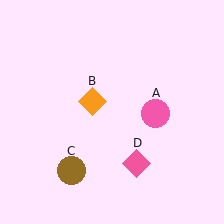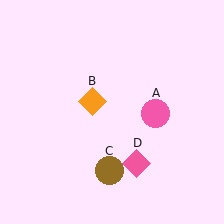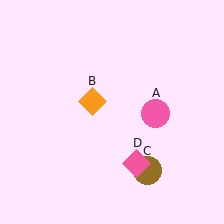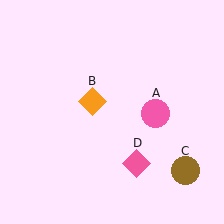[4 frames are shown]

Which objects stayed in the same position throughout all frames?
Pink circle (object A) and orange diamond (object B) and pink diamond (object D) remained stationary.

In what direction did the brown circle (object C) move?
The brown circle (object C) moved right.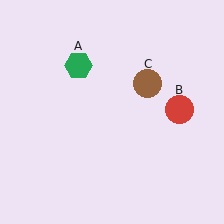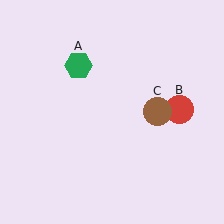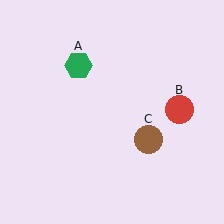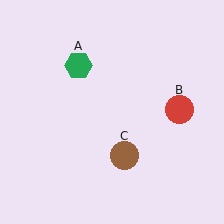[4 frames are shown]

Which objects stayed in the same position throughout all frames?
Green hexagon (object A) and red circle (object B) remained stationary.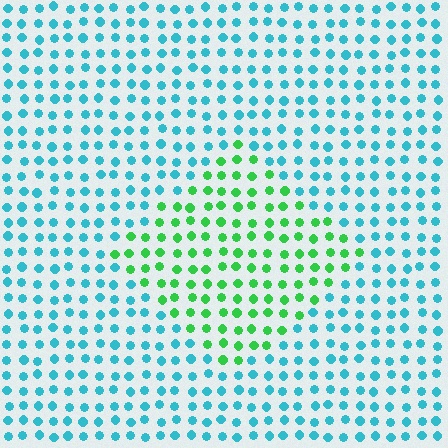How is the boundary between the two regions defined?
The boundary is defined purely by a slight shift in hue (about 58 degrees). Spacing, size, and orientation are identical on both sides.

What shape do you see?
I see a diamond.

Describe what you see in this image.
The image is filled with small cyan elements in a uniform arrangement. A diamond-shaped region is visible where the elements are tinted to a slightly different hue, forming a subtle color boundary.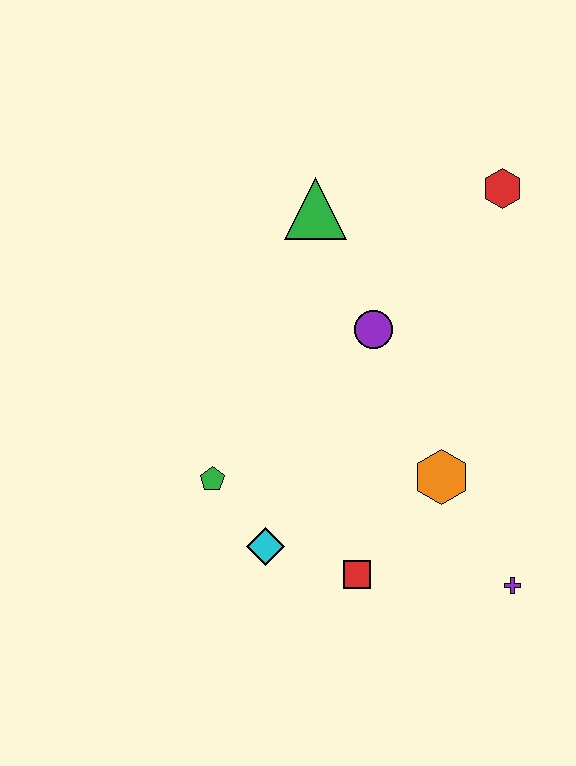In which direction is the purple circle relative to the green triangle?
The purple circle is below the green triangle.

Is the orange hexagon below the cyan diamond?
No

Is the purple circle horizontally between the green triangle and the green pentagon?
No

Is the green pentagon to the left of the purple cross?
Yes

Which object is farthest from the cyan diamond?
The red hexagon is farthest from the cyan diamond.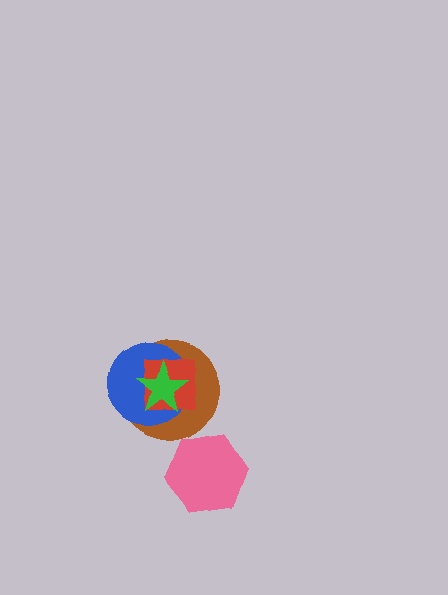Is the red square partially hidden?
Yes, it is partially covered by another shape.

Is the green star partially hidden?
No, no other shape covers it.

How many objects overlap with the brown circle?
3 objects overlap with the brown circle.